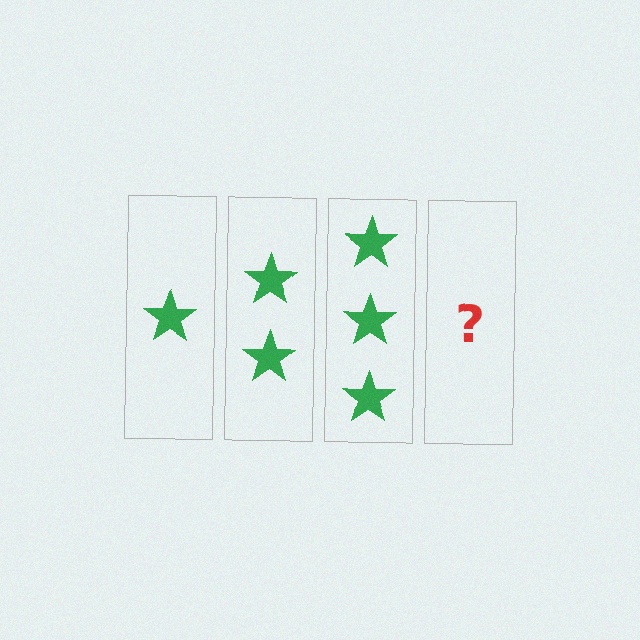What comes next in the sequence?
The next element should be 4 stars.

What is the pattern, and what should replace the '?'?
The pattern is that each step adds one more star. The '?' should be 4 stars.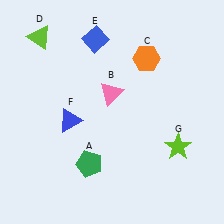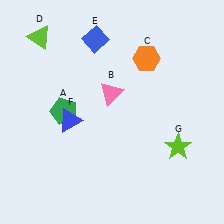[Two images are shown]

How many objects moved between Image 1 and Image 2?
1 object moved between the two images.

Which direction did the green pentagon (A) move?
The green pentagon (A) moved up.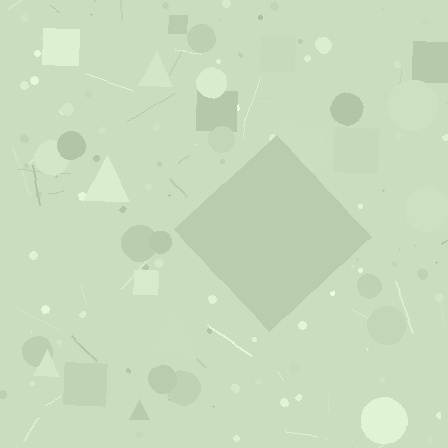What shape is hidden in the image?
A diamond is hidden in the image.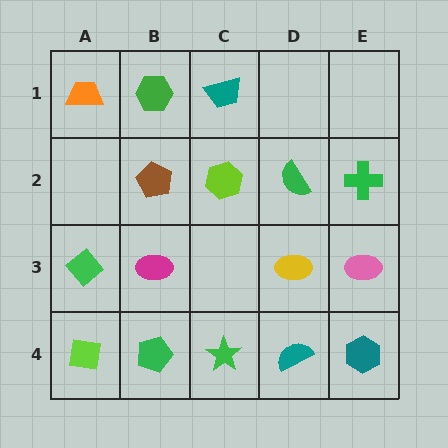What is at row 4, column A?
A lime square.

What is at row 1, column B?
A green hexagon.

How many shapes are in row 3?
4 shapes.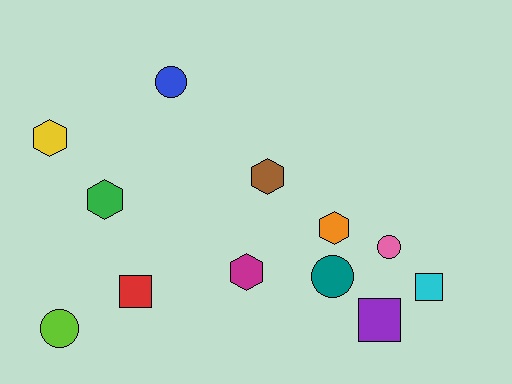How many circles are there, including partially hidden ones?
There are 4 circles.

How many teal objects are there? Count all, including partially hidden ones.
There is 1 teal object.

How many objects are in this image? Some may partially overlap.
There are 12 objects.